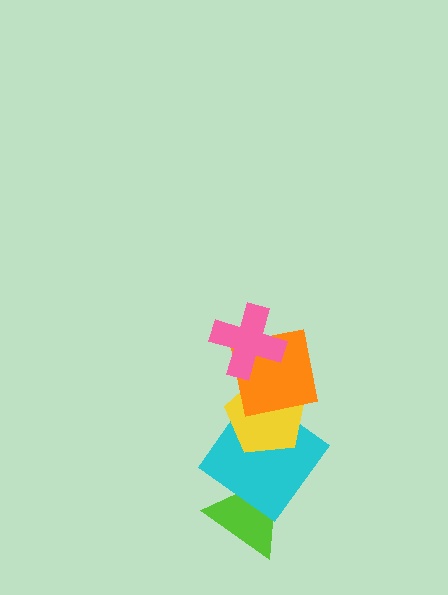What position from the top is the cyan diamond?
The cyan diamond is 4th from the top.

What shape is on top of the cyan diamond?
The yellow pentagon is on top of the cyan diamond.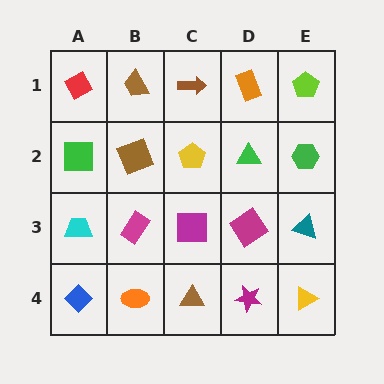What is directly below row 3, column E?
A yellow triangle.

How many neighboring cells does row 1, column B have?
3.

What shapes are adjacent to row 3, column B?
A brown square (row 2, column B), an orange ellipse (row 4, column B), a cyan trapezoid (row 3, column A), a magenta square (row 3, column C).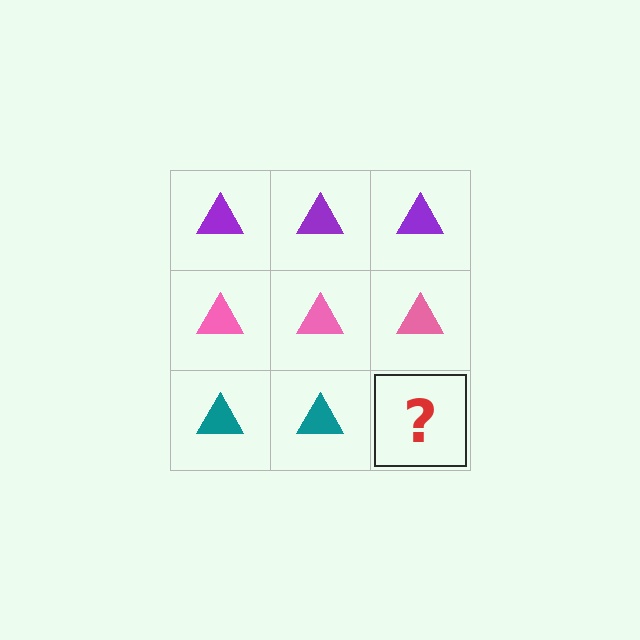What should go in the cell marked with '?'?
The missing cell should contain a teal triangle.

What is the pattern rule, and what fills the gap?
The rule is that each row has a consistent color. The gap should be filled with a teal triangle.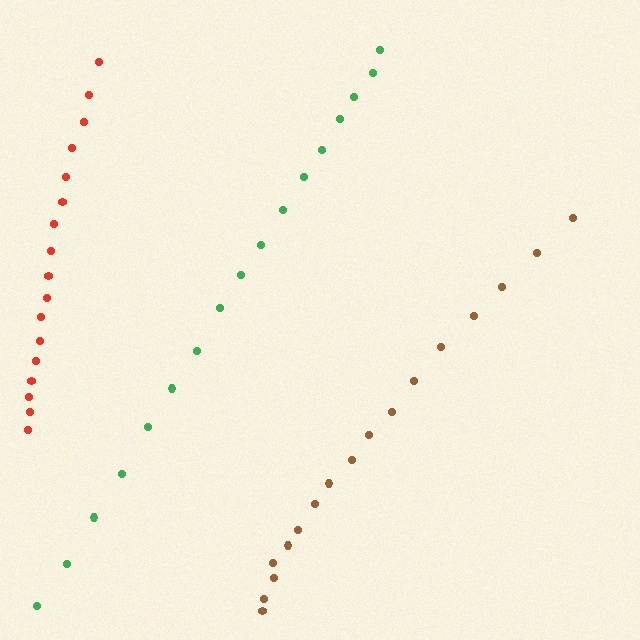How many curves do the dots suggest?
There are 3 distinct paths.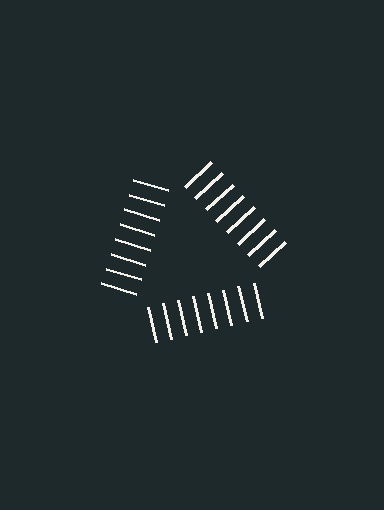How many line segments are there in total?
24 — 8 along each of the 3 edges.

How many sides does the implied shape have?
3 sides — the line-ends trace a triangle.